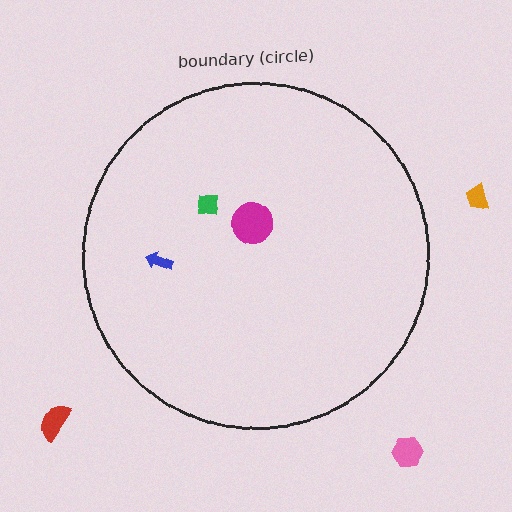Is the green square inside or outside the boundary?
Inside.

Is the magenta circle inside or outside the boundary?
Inside.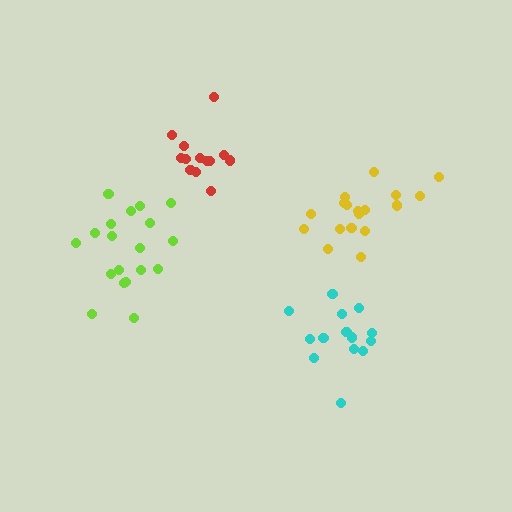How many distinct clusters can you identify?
There are 4 distinct clusters.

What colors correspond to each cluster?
The clusters are colored: cyan, red, lime, yellow.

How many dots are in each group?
Group 1: 14 dots, Group 2: 13 dots, Group 3: 19 dots, Group 4: 18 dots (64 total).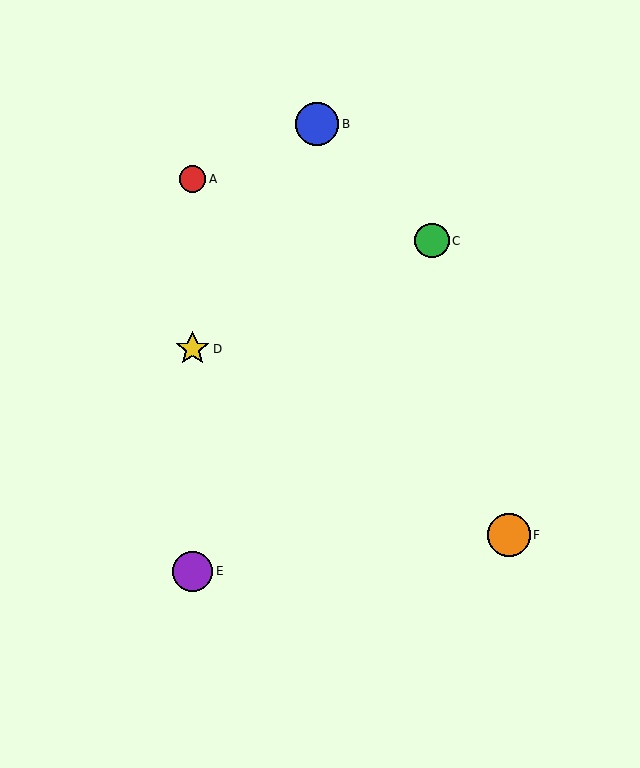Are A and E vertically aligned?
Yes, both are at x≈193.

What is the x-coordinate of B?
Object B is at x≈317.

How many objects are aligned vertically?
3 objects (A, D, E) are aligned vertically.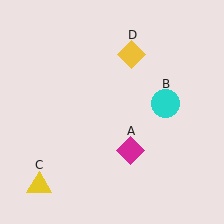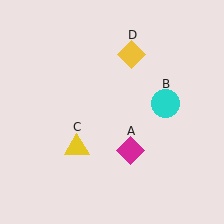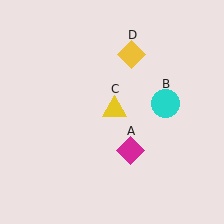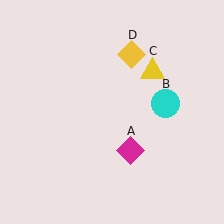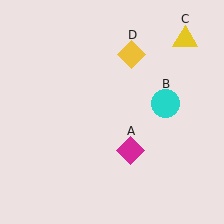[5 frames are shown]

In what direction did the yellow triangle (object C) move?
The yellow triangle (object C) moved up and to the right.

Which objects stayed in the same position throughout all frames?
Magenta diamond (object A) and cyan circle (object B) and yellow diamond (object D) remained stationary.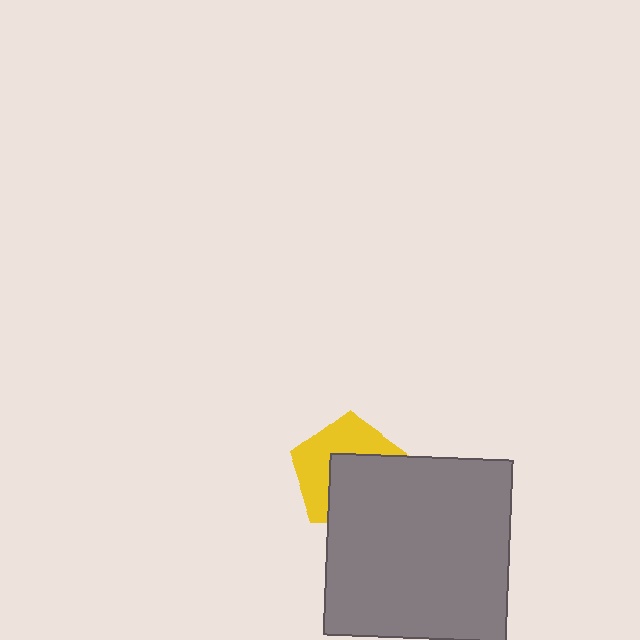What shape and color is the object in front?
The object in front is a gray square.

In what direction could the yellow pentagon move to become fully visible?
The yellow pentagon could move toward the upper-left. That would shift it out from behind the gray square entirely.